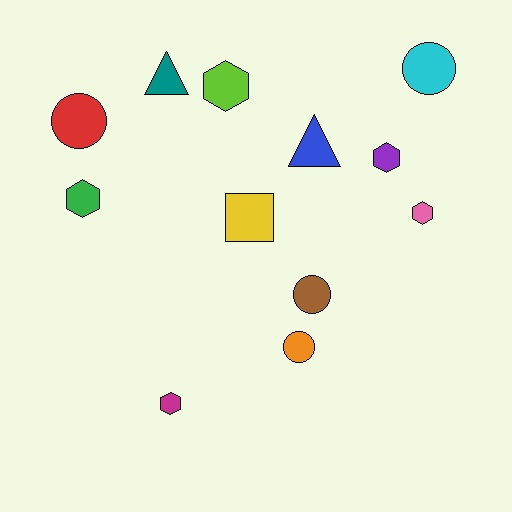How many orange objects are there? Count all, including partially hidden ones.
There is 1 orange object.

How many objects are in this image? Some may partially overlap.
There are 12 objects.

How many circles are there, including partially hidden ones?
There are 4 circles.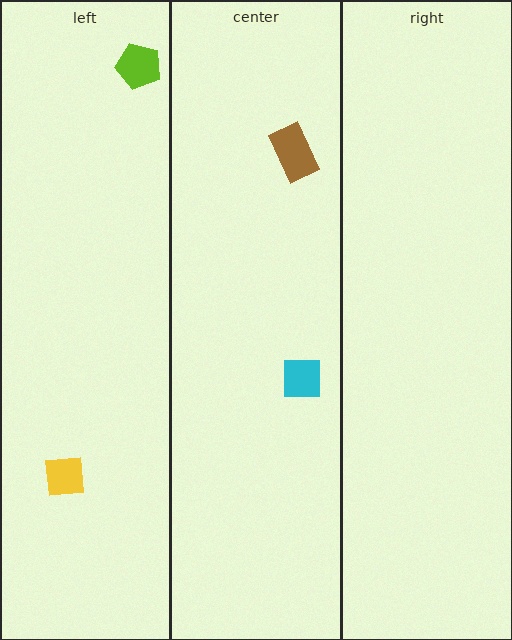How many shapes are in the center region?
2.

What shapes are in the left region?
The lime pentagon, the yellow square.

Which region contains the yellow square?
The left region.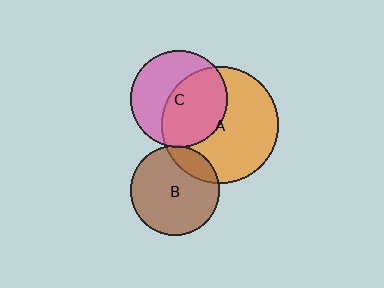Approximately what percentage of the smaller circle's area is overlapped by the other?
Approximately 5%.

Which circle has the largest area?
Circle A (orange).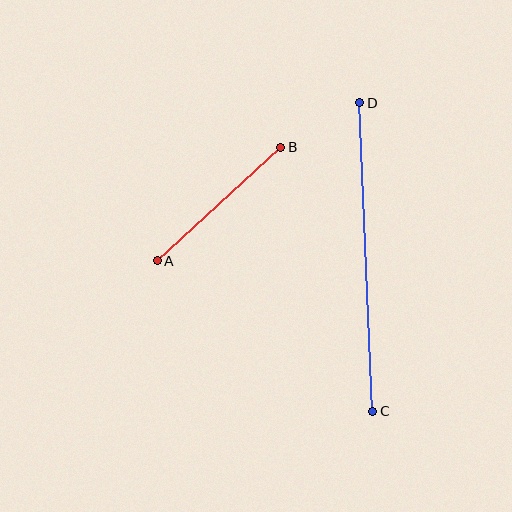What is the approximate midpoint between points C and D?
The midpoint is at approximately (366, 257) pixels.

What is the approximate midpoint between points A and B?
The midpoint is at approximately (219, 204) pixels.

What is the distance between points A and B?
The distance is approximately 168 pixels.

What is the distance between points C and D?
The distance is approximately 309 pixels.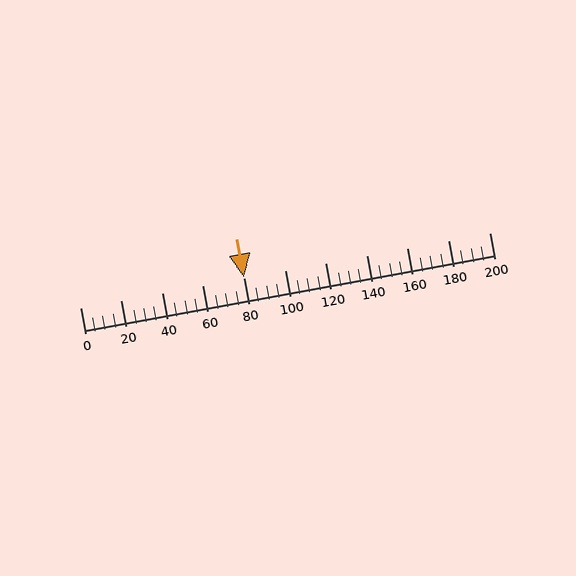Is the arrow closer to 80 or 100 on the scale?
The arrow is closer to 80.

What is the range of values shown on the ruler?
The ruler shows values from 0 to 200.